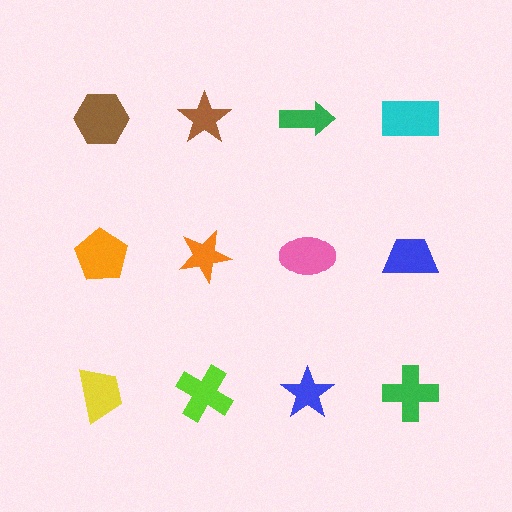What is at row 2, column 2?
An orange star.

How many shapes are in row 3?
4 shapes.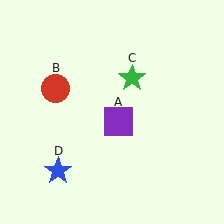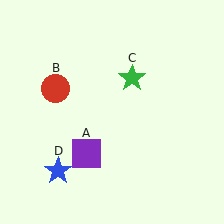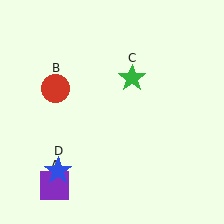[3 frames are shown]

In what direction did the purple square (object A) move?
The purple square (object A) moved down and to the left.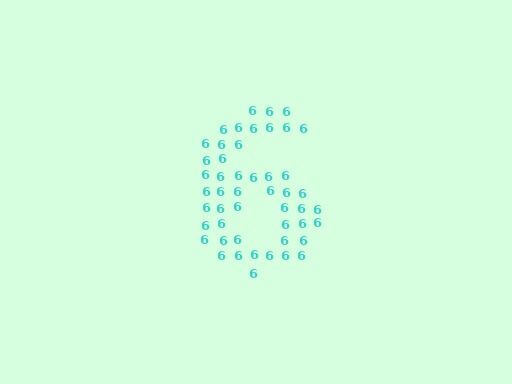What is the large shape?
The large shape is the digit 6.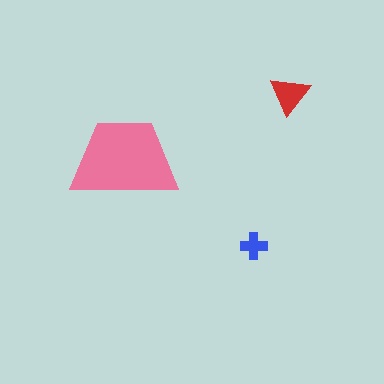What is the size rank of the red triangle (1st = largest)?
2nd.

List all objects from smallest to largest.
The blue cross, the red triangle, the pink trapezoid.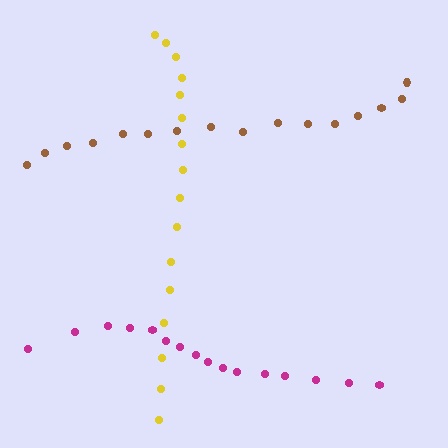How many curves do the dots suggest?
There are 3 distinct paths.